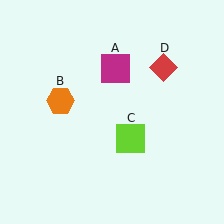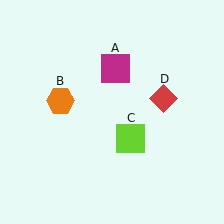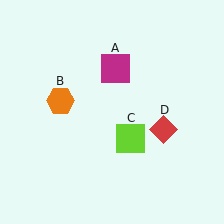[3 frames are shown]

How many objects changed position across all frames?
1 object changed position: red diamond (object D).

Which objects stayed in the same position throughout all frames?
Magenta square (object A) and orange hexagon (object B) and lime square (object C) remained stationary.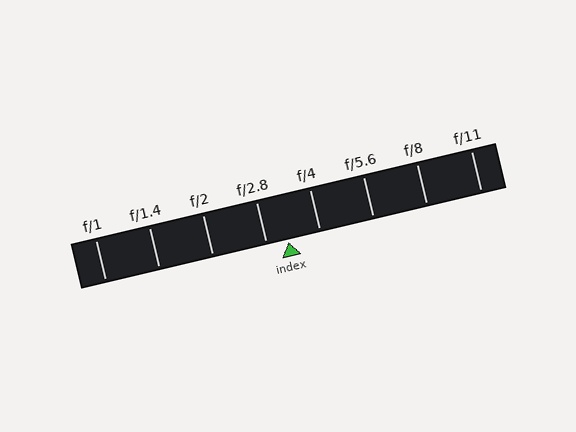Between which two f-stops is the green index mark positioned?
The index mark is between f/2.8 and f/4.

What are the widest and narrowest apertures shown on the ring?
The widest aperture shown is f/1 and the narrowest is f/11.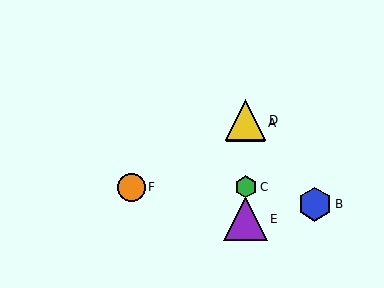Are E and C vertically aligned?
Yes, both are at x≈246.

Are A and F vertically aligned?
No, A is at x≈246 and F is at x≈131.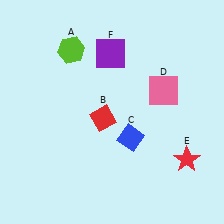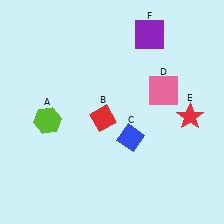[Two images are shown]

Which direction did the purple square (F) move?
The purple square (F) moved right.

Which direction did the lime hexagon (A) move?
The lime hexagon (A) moved down.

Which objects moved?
The objects that moved are: the lime hexagon (A), the red star (E), the purple square (F).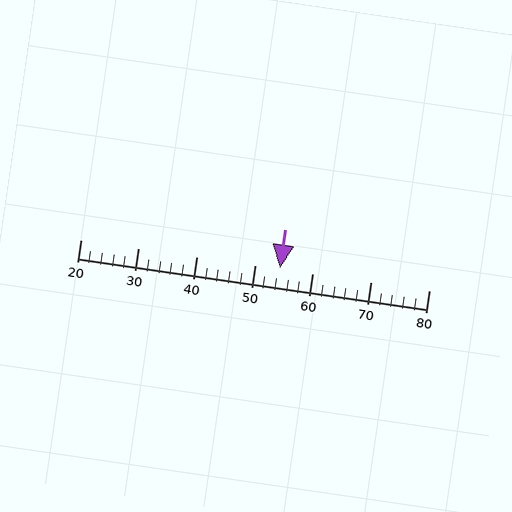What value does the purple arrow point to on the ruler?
The purple arrow points to approximately 54.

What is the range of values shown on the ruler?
The ruler shows values from 20 to 80.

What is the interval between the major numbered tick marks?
The major tick marks are spaced 10 units apart.